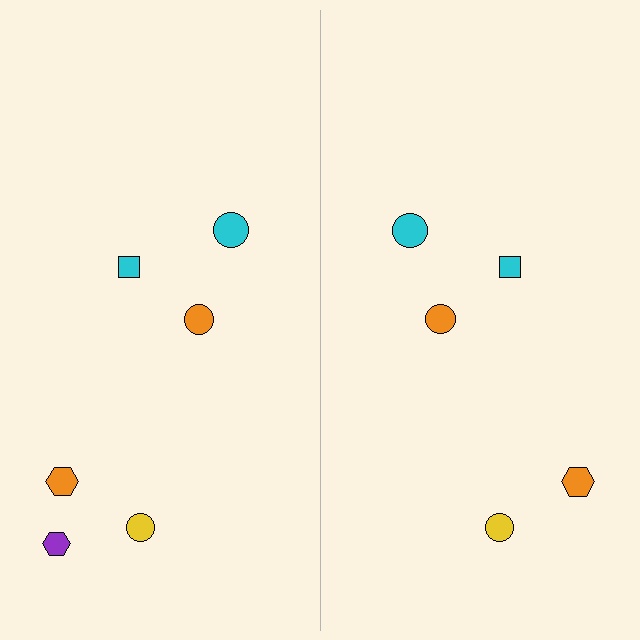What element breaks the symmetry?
A purple hexagon is missing from the right side.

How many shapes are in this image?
There are 11 shapes in this image.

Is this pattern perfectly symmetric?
No, the pattern is not perfectly symmetric. A purple hexagon is missing from the right side.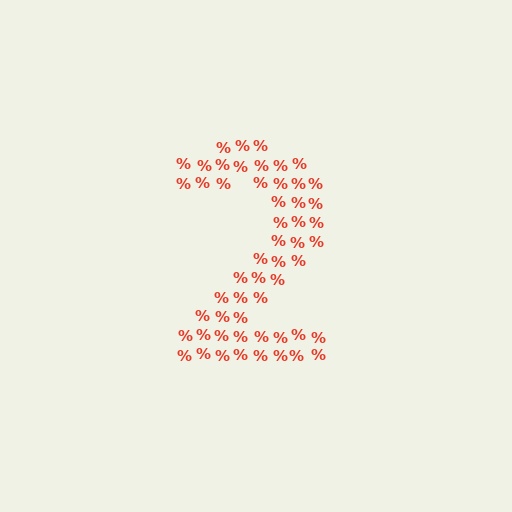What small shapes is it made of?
It is made of small percent signs.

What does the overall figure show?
The overall figure shows the digit 2.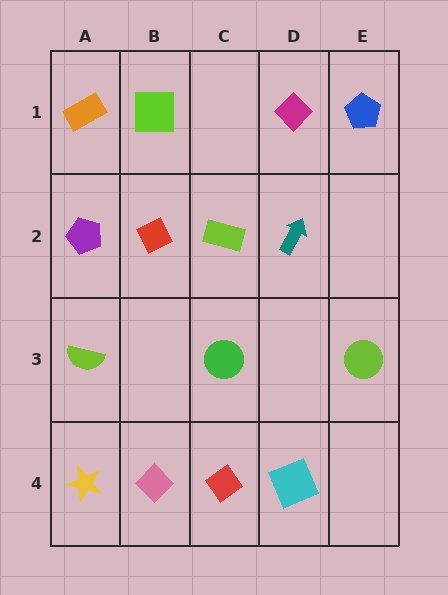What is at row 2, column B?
A red diamond.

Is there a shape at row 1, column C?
No, that cell is empty.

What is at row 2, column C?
A lime rectangle.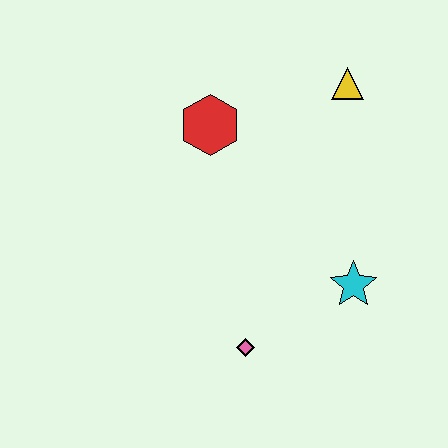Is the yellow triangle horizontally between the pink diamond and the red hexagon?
No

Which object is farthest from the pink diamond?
The yellow triangle is farthest from the pink diamond.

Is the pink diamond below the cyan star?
Yes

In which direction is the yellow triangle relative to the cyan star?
The yellow triangle is above the cyan star.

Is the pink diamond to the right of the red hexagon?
Yes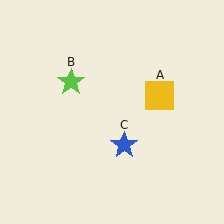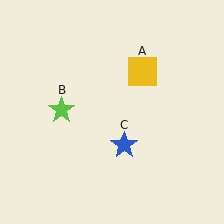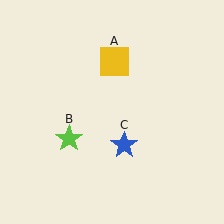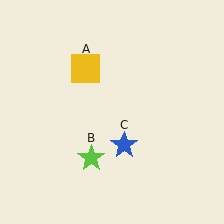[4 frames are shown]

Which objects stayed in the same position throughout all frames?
Blue star (object C) remained stationary.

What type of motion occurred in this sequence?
The yellow square (object A), lime star (object B) rotated counterclockwise around the center of the scene.